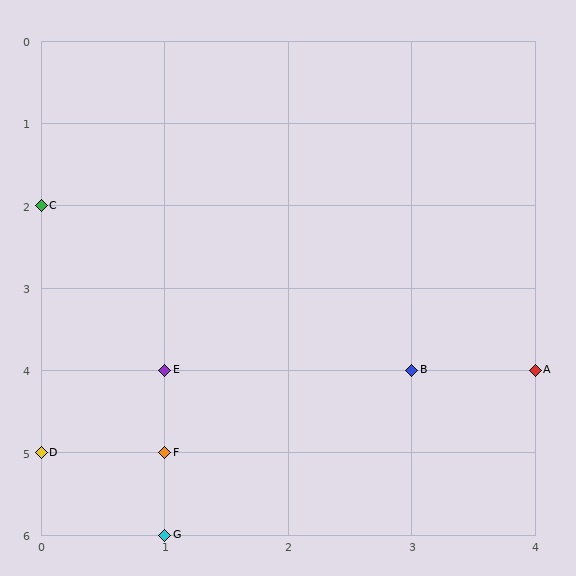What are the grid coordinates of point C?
Point C is at grid coordinates (0, 2).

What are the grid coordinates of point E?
Point E is at grid coordinates (1, 4).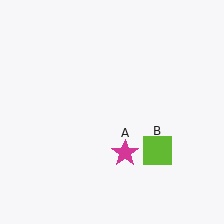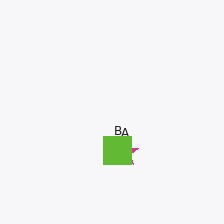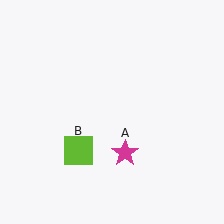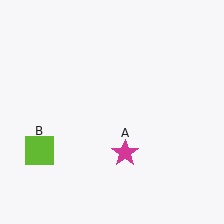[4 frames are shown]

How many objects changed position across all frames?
1 object changed position: lime square (object B).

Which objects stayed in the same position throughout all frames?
Magenta star (object A) remained stationary.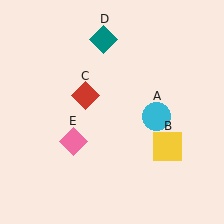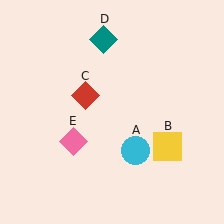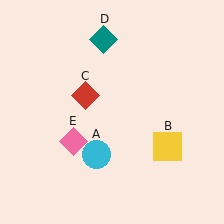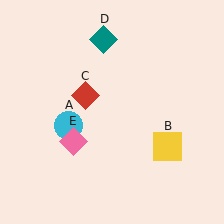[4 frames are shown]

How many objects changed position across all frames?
1 object changed position: cyan circle (object A).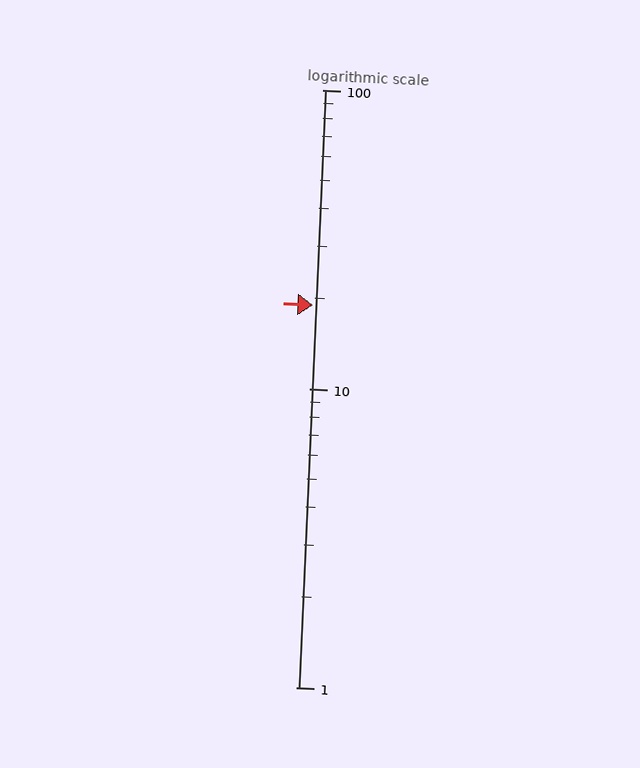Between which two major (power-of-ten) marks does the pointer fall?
The pointer is between 10 and 100.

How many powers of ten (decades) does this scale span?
The scale spans 2 decades, from 1 to 100.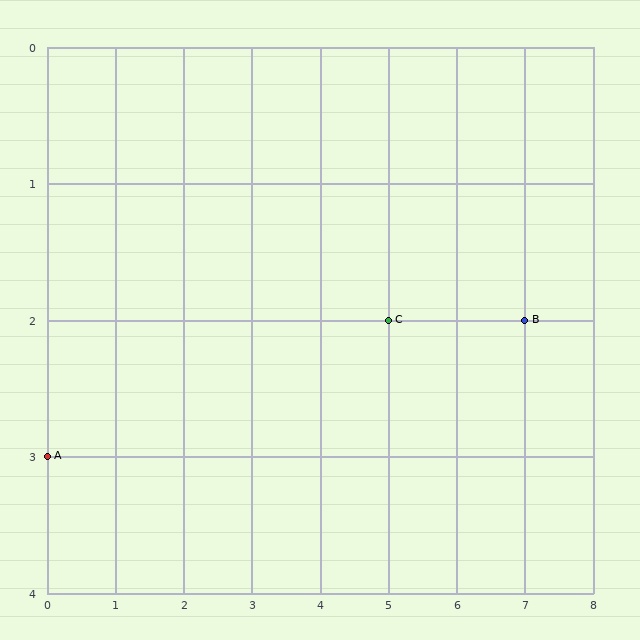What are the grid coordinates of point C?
Point C is at grid coordinates (5, 2).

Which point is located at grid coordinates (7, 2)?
Point B is at (7, 2).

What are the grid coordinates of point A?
Point A is at grid coordinates (0, 3).